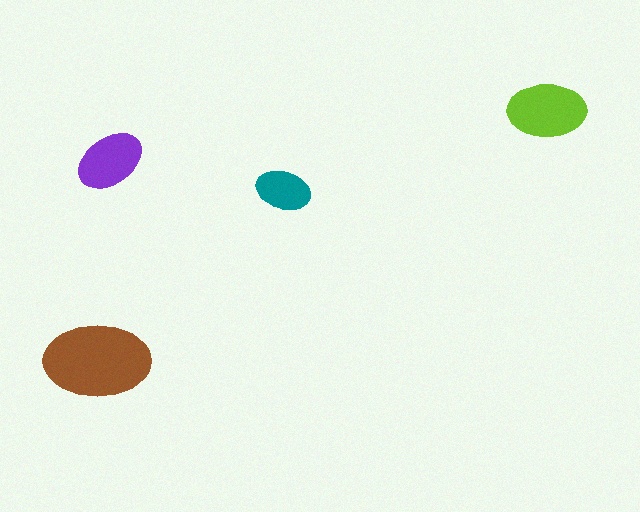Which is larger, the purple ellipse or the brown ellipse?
The brown one.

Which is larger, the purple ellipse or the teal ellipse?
The purple one.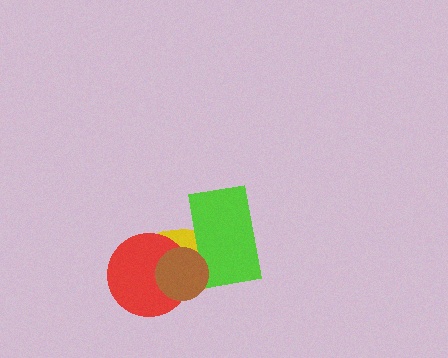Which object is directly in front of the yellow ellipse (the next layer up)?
The red circle is directly in front of the yellow ellipse.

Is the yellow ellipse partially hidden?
Yes, it is partially covered by another shape.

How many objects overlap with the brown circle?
3 objects overlap with the brown circle.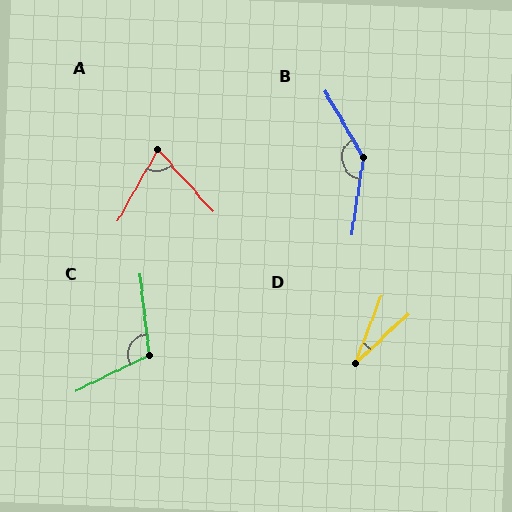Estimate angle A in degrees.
Approximately 71 degrees.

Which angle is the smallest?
D, at approximately 26 degrees.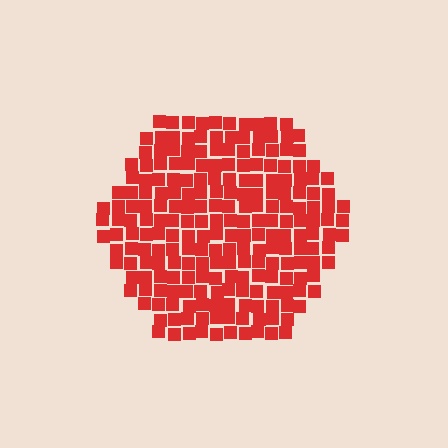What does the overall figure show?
The overall figure shows a hexagon.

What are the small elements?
The small elements are squares.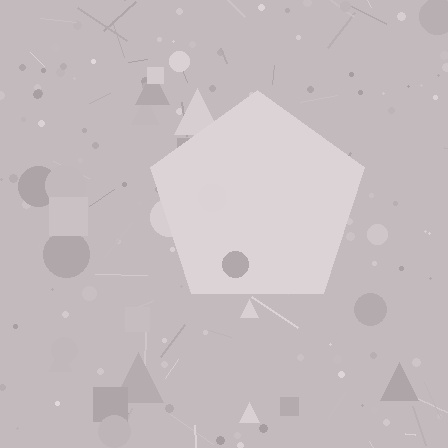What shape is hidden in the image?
A pentagon is hidden in the image.